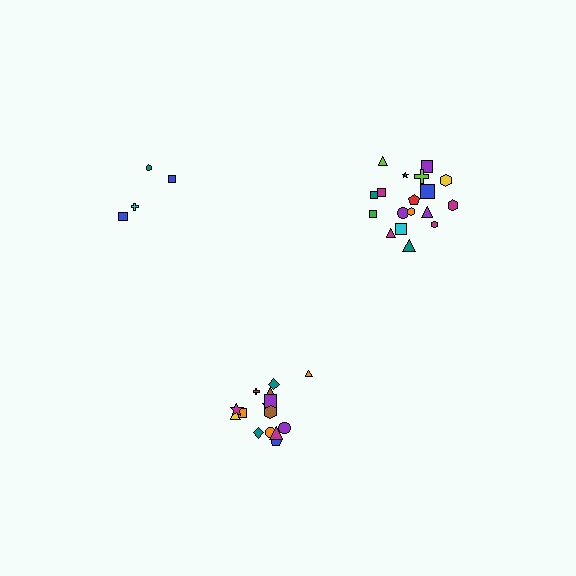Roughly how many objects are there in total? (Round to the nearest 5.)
Roughly 35 objects in total.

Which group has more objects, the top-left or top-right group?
The top-right group.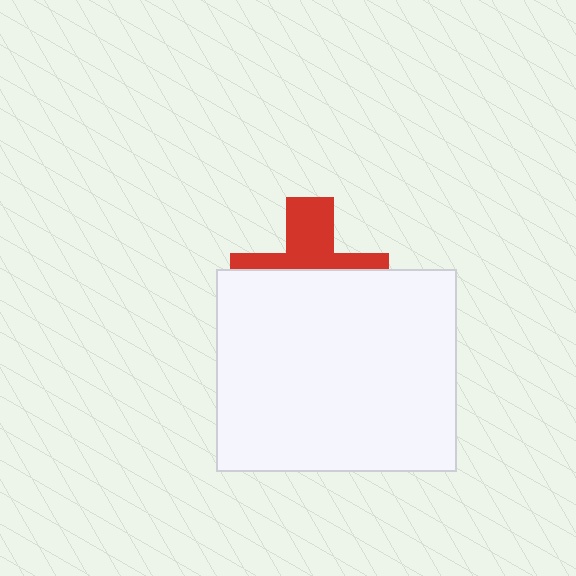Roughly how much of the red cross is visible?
A small part of it is visible (roughly 40%).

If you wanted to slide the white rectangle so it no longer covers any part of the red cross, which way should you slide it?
Slide it down — that is the most direct way to separate the two shapes.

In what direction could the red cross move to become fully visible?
The red cross could move up. That would shift it out from behind the white rectangle entirely.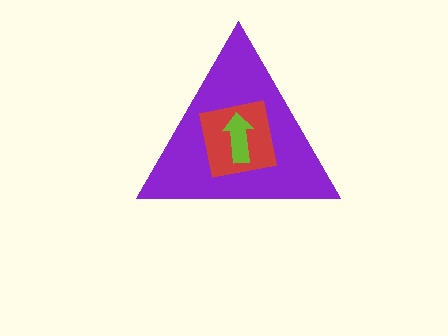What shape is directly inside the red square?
The lime arrow.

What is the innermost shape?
The lime arrow.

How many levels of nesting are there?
3.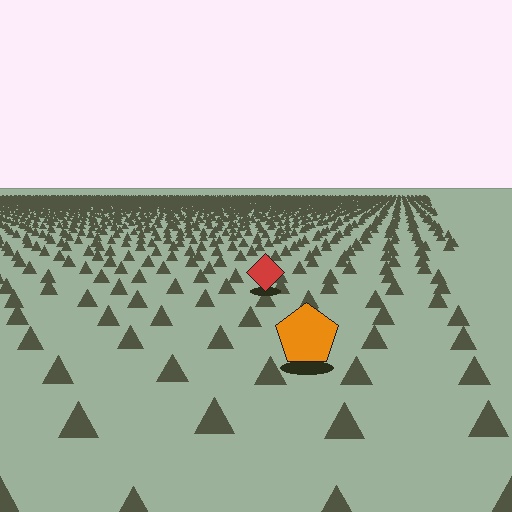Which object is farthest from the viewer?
The red diamond is farthest from the viewer. It appears smaller and the ground texture around it is denser.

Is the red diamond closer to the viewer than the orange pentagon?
No. The orange pentagon is closer — you can tell from the texture gradient: the ground texture is coarser near it.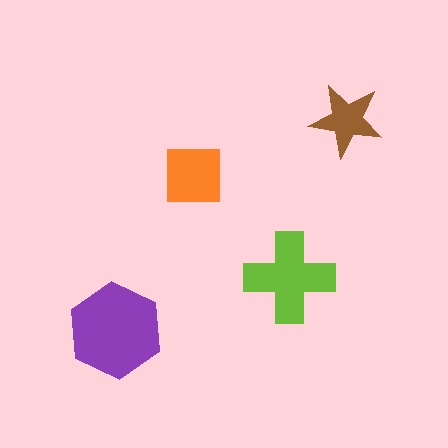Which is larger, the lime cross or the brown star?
The lime cross.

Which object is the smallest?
The brown star.